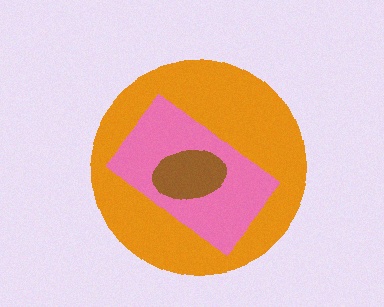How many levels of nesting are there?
3.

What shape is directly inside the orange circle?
The pink rectangle.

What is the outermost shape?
The orange circle.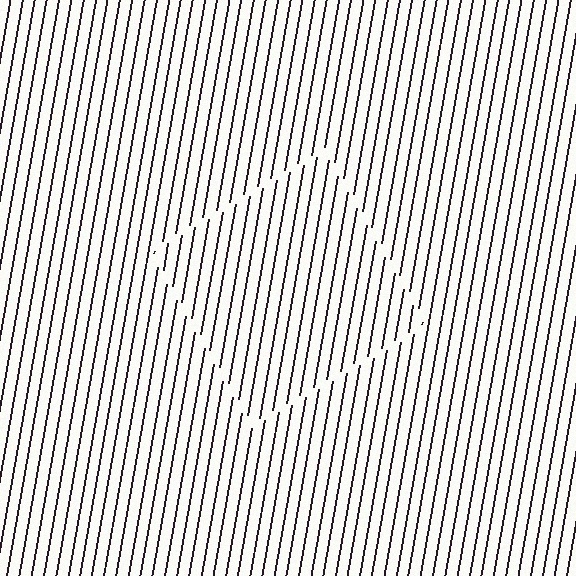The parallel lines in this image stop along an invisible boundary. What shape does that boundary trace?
An illusory square. The interior of the shape contains the same grating, shifted by half a period — the contour is defined by the phase discontinuity where line-ends from the inner and outer gratings abut.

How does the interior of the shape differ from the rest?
The interior of the shape contains the same grating, shifted by half a period — the contour is defined by the phase discontinuity where line-ends from the inner and outer gratings abut.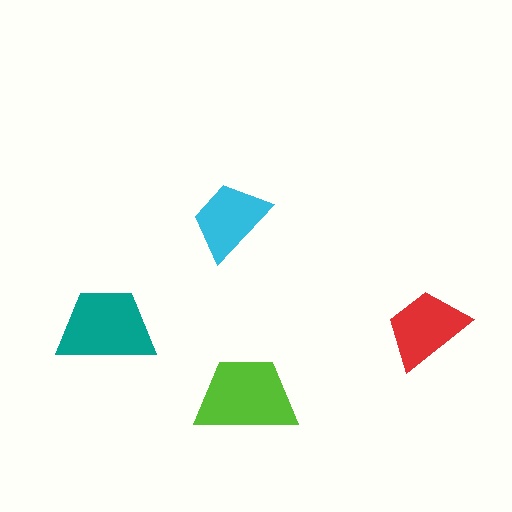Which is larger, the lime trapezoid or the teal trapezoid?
The lime one.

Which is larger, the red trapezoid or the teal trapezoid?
The teal one.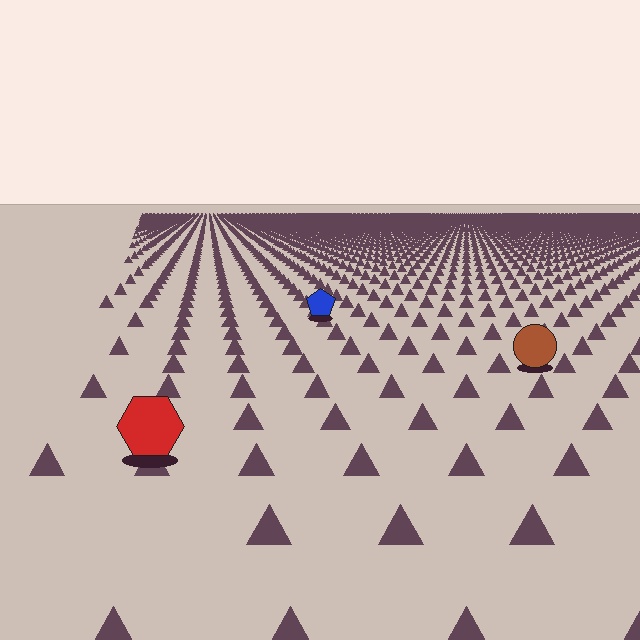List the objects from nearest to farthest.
From nearest to farthest: the red hexagon, the brown circle, the blue pentagon.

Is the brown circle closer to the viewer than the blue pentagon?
Yes. The brown circle is closer — you can tell from the texture gradient: the ground texture is coarser near it.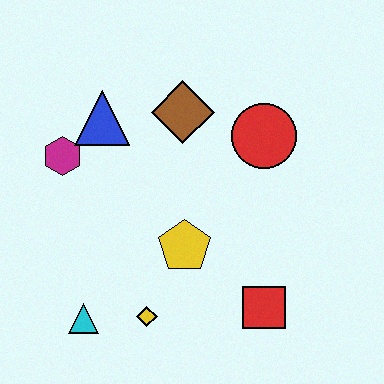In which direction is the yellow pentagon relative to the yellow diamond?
The yellow pentagon is above the yellow diamond.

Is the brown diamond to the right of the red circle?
No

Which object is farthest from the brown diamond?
The cyan triangle is farthest from the brown diamond.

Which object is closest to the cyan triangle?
The yellow diamond is closest to the cyan triangle.